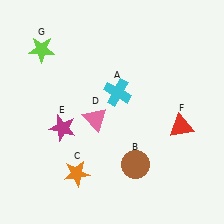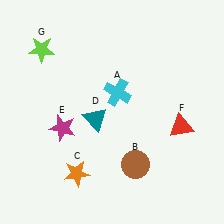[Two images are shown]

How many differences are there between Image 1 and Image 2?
There is 1 difference between the two images.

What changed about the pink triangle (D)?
In Image 1, D is pink. In Image 2, it changed to teal.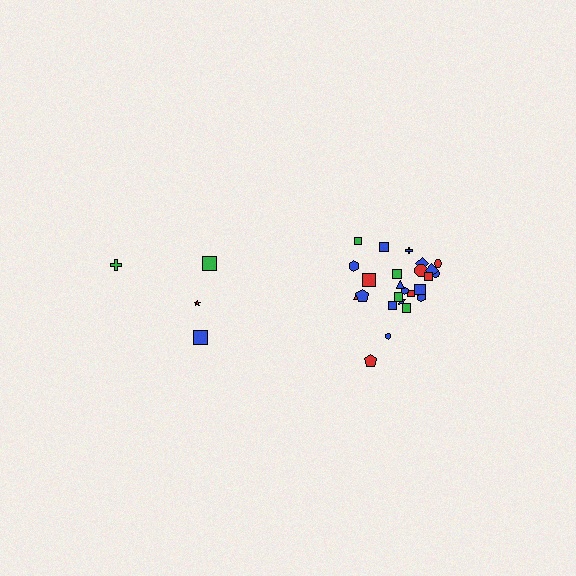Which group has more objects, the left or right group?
The right group.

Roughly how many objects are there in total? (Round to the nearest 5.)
Roughly 30 objects in total.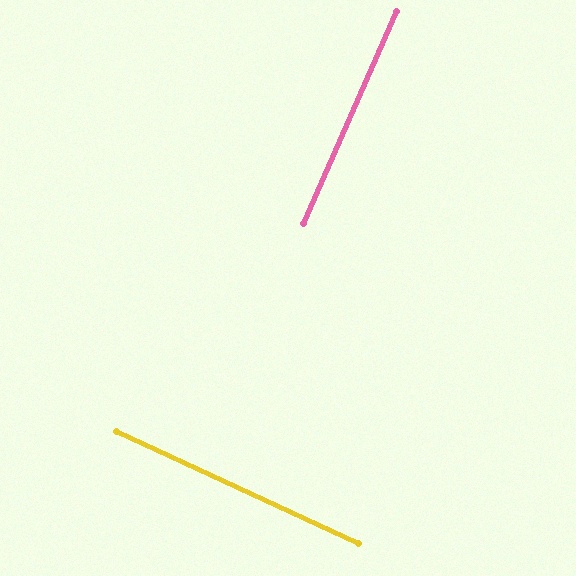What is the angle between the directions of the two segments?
Approximately 89 degrees.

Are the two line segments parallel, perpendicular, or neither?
Perpendicular — they meet at approximately 89°.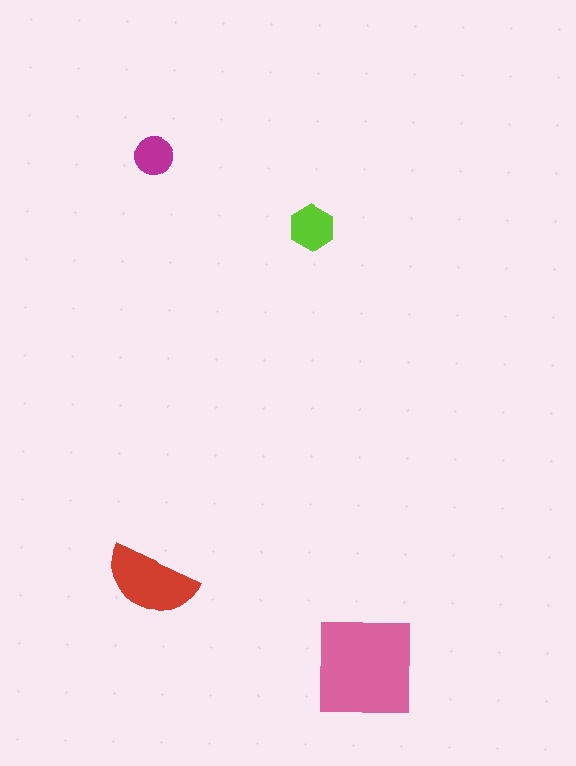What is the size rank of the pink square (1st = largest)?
1st.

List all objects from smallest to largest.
The magenta circle, the lime hexagon, the red semicircle, the pink square.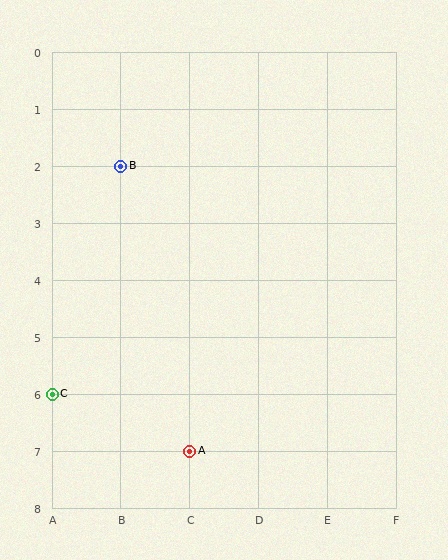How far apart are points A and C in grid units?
Points A and C are 2 columns and 1 row apart (about 2.2 grid units diagonally).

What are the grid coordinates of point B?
Point B is at grid coordinates (B, 2).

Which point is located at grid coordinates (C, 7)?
Point A is at (C, 7).